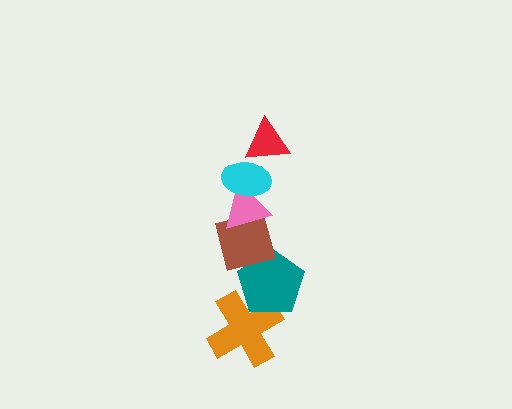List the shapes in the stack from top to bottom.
From top to bottom: the red triangle, the cyan ellipse, the pink triangle, the brown square, the teal pentagon, the orange cross.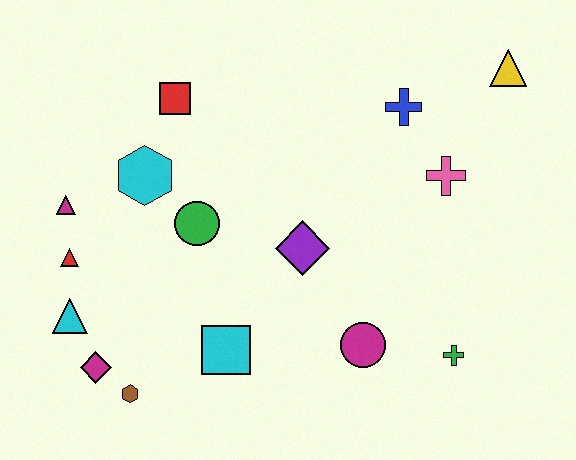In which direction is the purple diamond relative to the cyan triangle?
The purple diamond is to the right of the cyan triangle.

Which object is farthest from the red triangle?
The yellow triangle is farthest from the red triangle.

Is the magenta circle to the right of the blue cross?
No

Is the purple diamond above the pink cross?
No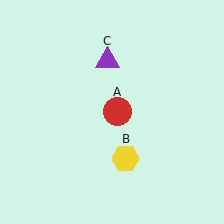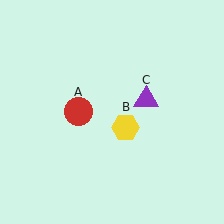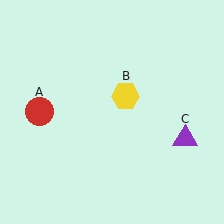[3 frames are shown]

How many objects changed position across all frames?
3 objects changed position: red circle (object A), yellow hexagon (object B), purple triangle (object C).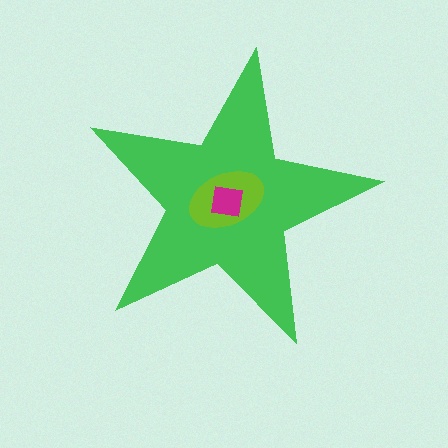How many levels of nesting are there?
3.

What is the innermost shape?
The magenta square.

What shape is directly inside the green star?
The lime ellipse.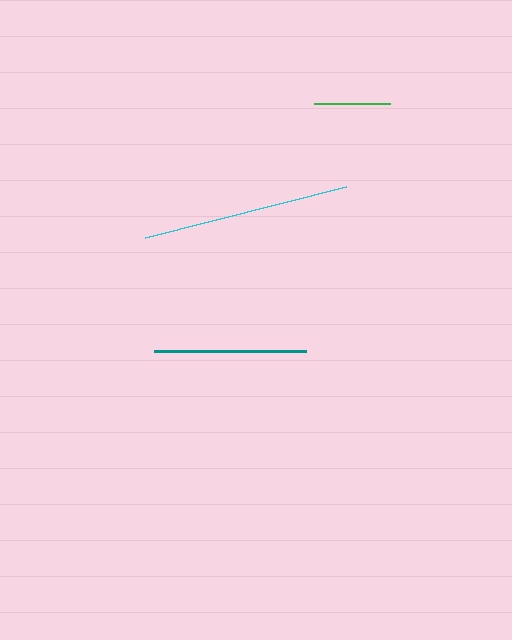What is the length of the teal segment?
The teal segment is approximately 152 pixels long.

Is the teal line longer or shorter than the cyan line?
The cyan line is longer than the teal line.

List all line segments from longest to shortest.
From longest to shortest: cyan, teal, green.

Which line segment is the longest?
The cyan line is the longest at approximately 206 pixels.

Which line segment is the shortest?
The green line is the shortest at approximately 76 pixels.